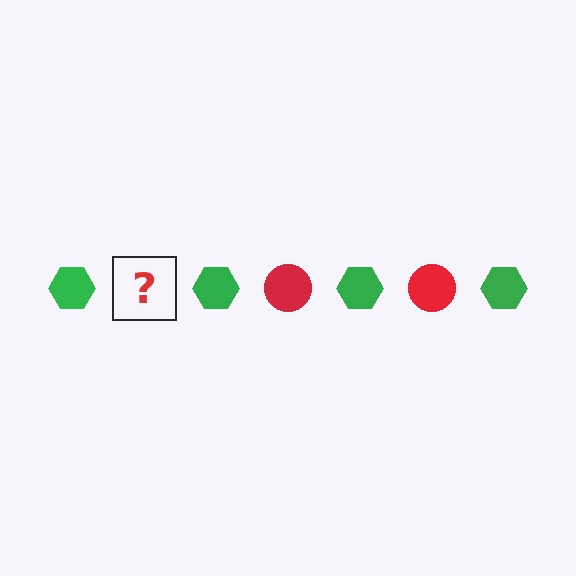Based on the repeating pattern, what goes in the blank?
The blank should be a red circle.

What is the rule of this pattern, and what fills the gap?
The rule is that the pattern alternates between green hexagon and red circle. The gap should be filled with a red circle.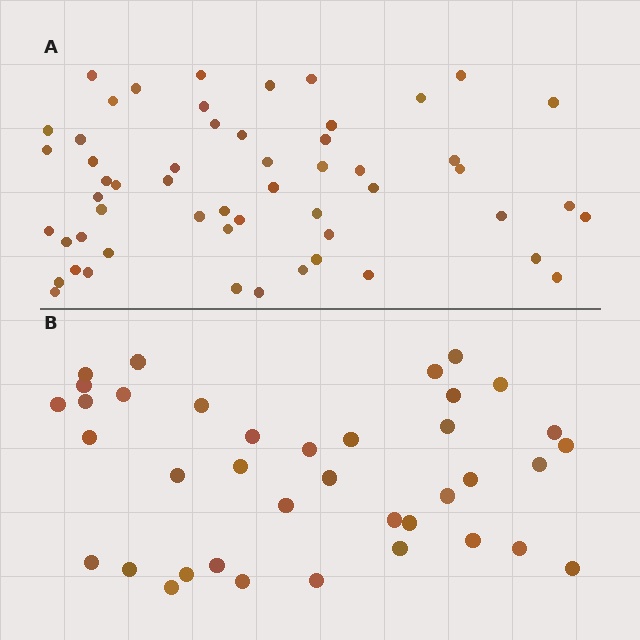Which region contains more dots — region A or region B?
Region A (the top region) has more dots.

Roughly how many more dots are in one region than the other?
Region A has approximately 15 more dots than region B.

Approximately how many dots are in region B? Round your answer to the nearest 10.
About 40 dots. (The exact count is 38, which rounds to 40.)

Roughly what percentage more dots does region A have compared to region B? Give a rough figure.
About 45% more.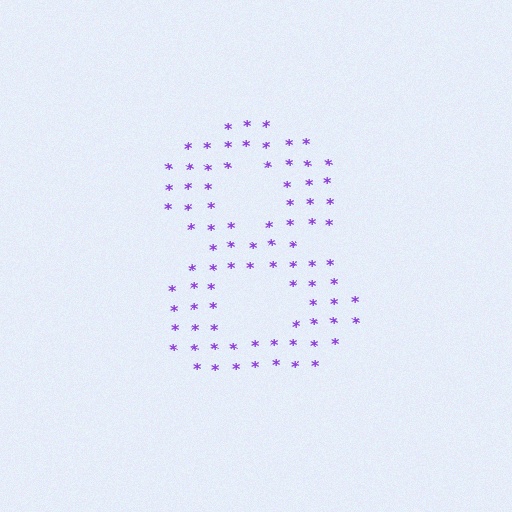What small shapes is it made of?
It is made of small asterisks.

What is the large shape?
The large shape is the digit 8.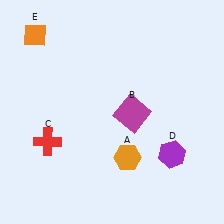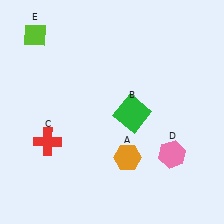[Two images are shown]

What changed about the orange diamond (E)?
In Image 1, E is orange. In Image 2, it changed to lime.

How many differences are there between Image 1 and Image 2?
There are 3 differences between the two images.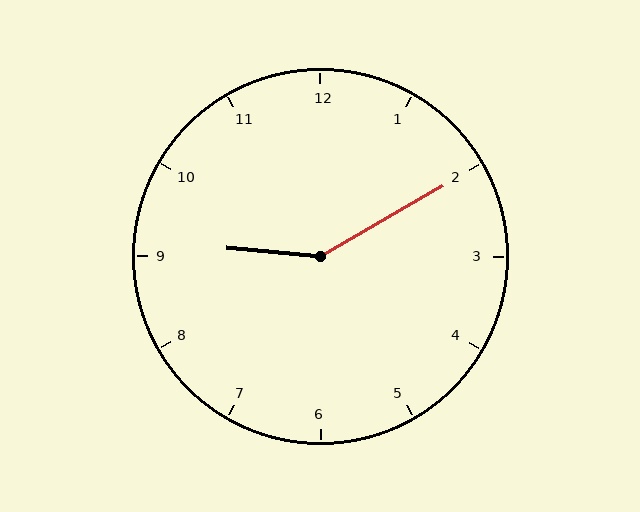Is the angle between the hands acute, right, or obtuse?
It is obtuse.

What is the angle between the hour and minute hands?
Approximately 145 degrees.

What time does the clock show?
9:10.